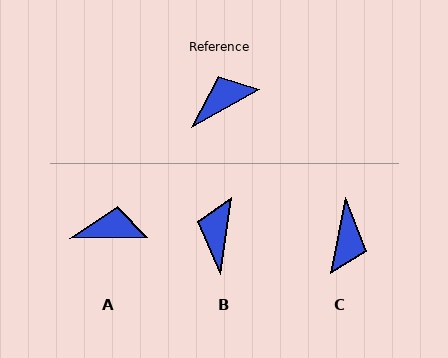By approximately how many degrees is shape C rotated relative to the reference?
Approximately 131 degrees clockwise.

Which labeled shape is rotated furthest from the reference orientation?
C, about 131 degrees away.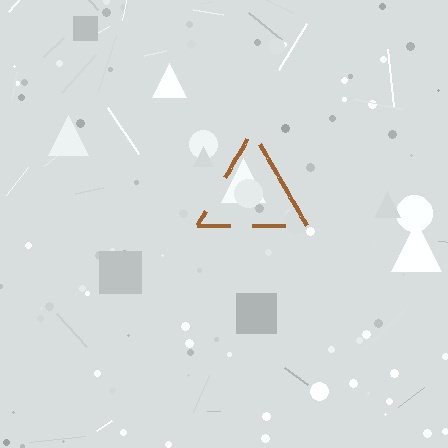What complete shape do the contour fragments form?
The contour fragments form a triangle.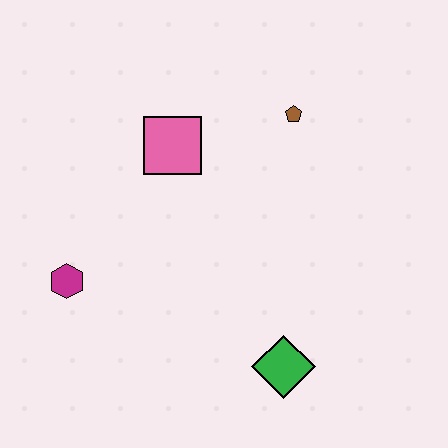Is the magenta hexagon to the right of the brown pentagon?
No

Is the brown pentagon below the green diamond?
No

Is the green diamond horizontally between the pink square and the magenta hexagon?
No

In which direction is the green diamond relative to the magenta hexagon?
The green diamond is to the right of the magenta hexagon.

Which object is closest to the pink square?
The brown pentagon is closest to the pink square.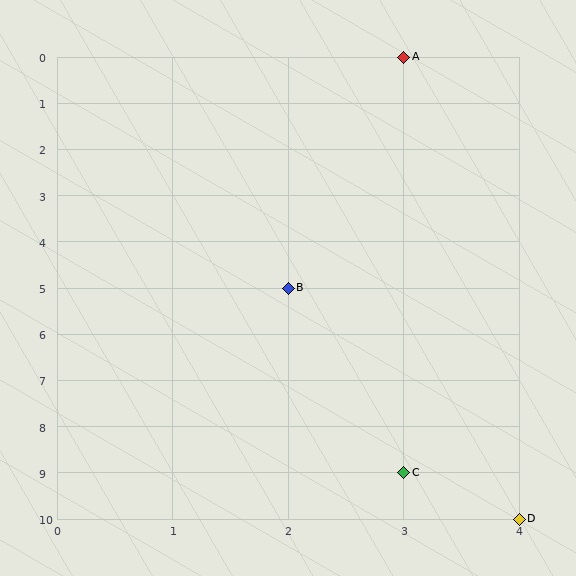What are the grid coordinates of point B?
Point B is at grid coordinates (2, 5).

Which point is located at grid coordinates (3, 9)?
Point C is at (3, 9).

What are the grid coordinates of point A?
Point A is at grid coordinates (3, 0).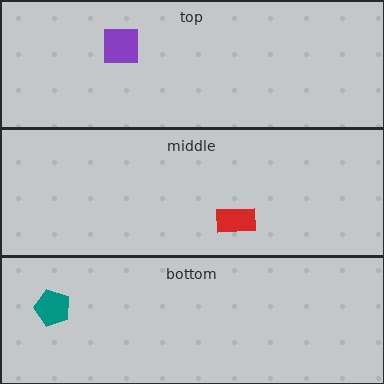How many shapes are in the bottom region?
1.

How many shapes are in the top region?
1.